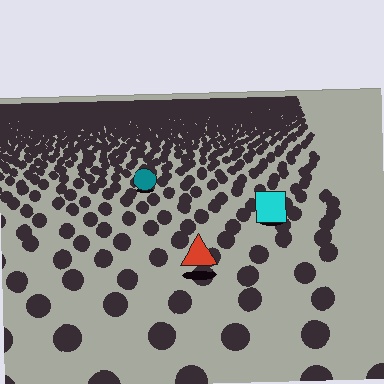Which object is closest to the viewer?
The red triangle is closest. The texture marks near it are larger and more spread out.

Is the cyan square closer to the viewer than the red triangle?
No. The red triangle is closer — you can tell from the texture gradient: the ground texture is coarser near it.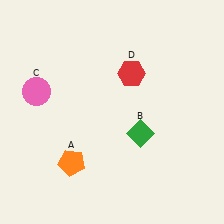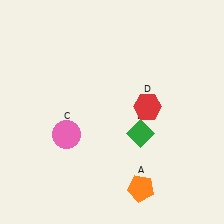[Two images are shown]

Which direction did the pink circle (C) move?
The pink circle (C) moved down.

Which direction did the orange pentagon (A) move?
The orange pentagon (A) moved right.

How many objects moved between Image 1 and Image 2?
3 objects moved between the two images.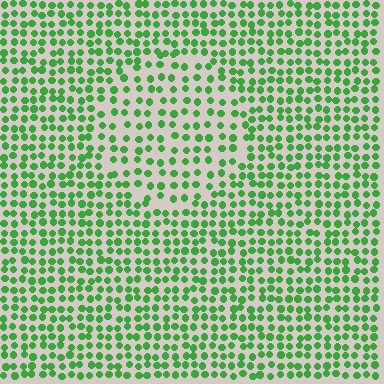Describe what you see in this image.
The image contains small green elements arranged at two different densities. A circle-shaped region is visible where the elements are less densely packed than the surrounding area.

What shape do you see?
I see a circle.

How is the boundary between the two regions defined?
The boundary is defined by a change in element density (approximately 1.6x ratio). All elements are the same color, size, and shape.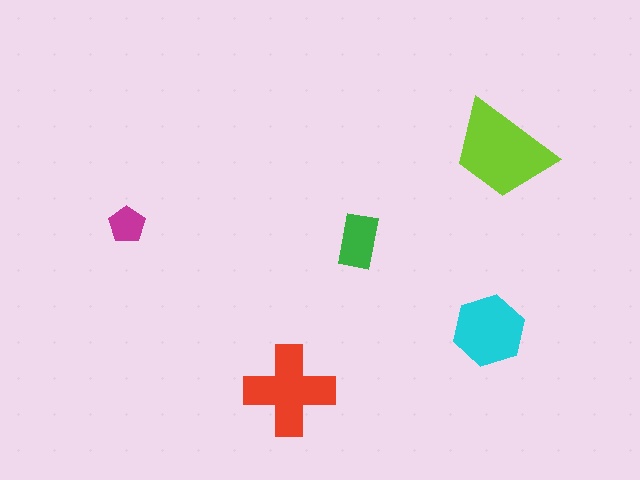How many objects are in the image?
There are 5 objects in the image.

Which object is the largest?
The lime trapezoid.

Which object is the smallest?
The magenta pentagon.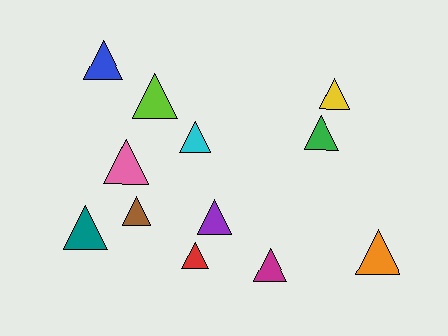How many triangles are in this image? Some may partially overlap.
There are 12 triangles.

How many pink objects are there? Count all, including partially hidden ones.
There is 1 pink object.